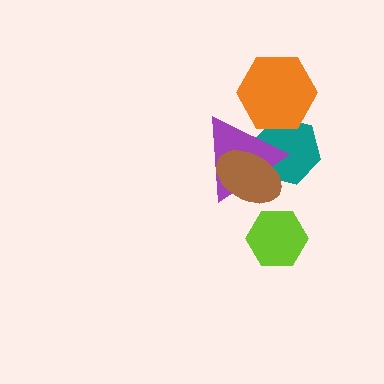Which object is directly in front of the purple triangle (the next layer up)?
The brown ellipse is directly in front of the purple triangle.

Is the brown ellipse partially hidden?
No, no other shape covers it.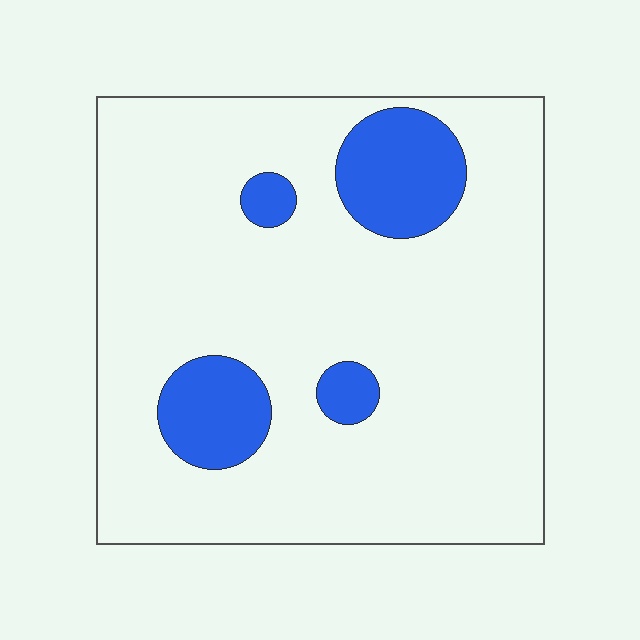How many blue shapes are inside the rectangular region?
4.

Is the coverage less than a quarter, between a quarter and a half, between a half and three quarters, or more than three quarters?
Less than a quarter.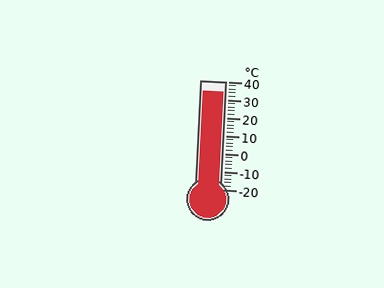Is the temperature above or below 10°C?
The temperature is above 10°C.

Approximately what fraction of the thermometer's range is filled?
The thermometer is filled to approximately 90% of its range.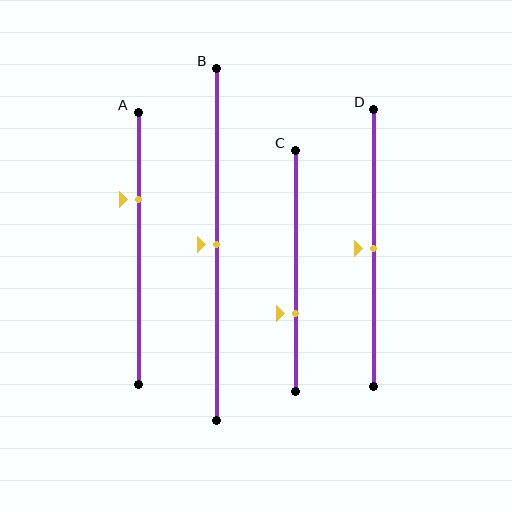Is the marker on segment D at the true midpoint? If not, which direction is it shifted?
Yes, the marker on segment D is at the true midpoint.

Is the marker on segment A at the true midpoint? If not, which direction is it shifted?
No, the marker on segment A is shifted upward by about 18% of the segment length.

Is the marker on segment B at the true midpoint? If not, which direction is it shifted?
Yes, the marker on segment B is at the true midpoint.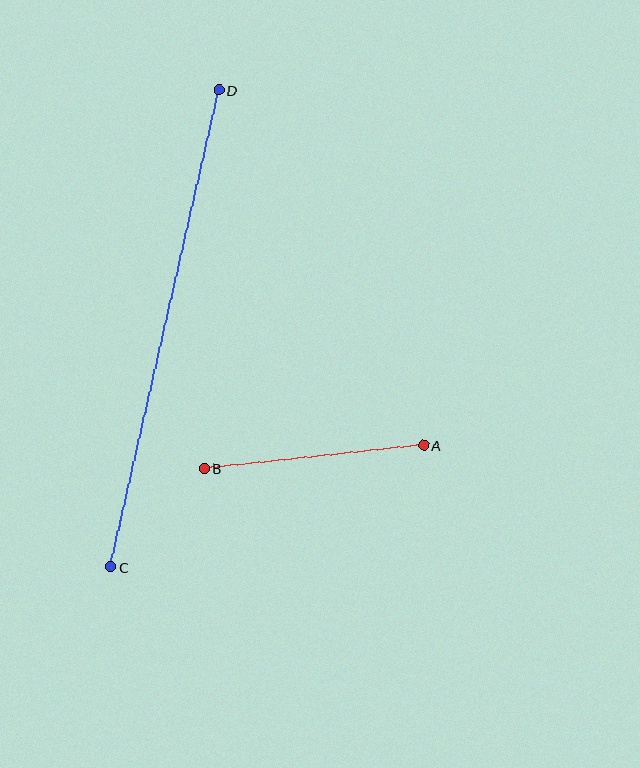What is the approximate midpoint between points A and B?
The midpoint is at approximately (314, 457) pixels.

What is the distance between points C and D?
The distance is approximately 489 pixels.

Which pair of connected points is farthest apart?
Points C and D are farthest apart.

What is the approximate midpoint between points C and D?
The midpoint is at approximately (165, 329) pixels.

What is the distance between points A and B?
The distance is approximately 221 pixels.